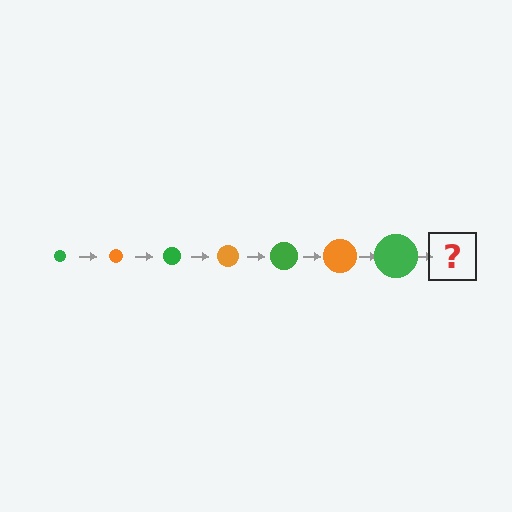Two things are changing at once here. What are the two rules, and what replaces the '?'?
The two rules are that the circle grows larger each step and the color cycles through green and orange. The '?' should be an orange circle, larger than the previous one.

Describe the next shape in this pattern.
It should be an orange circle, larger than the previous one.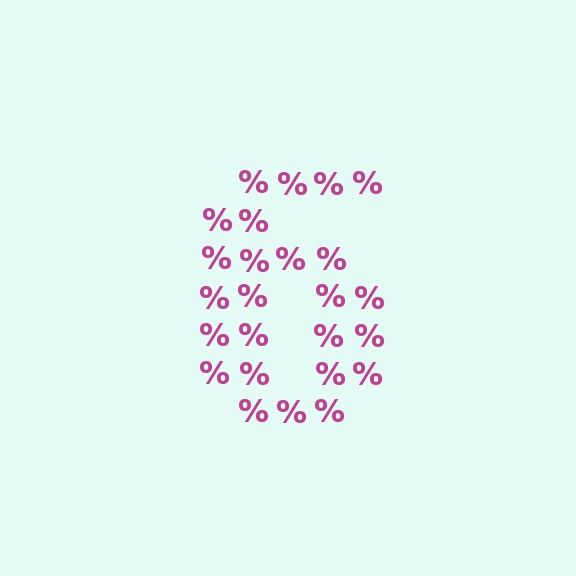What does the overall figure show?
The overall figure shows the digit 6.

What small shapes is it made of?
It is made of small percent signs.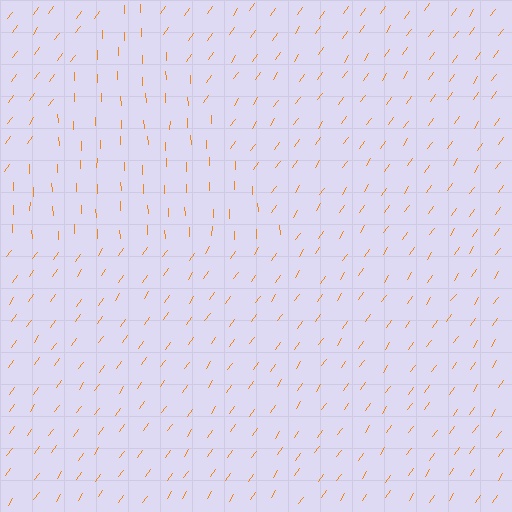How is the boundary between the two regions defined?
The boundary is defined purely by a change in line orientation (approximately 37 degrees difference). All lines are the same color and thickness.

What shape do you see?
I see a triangle.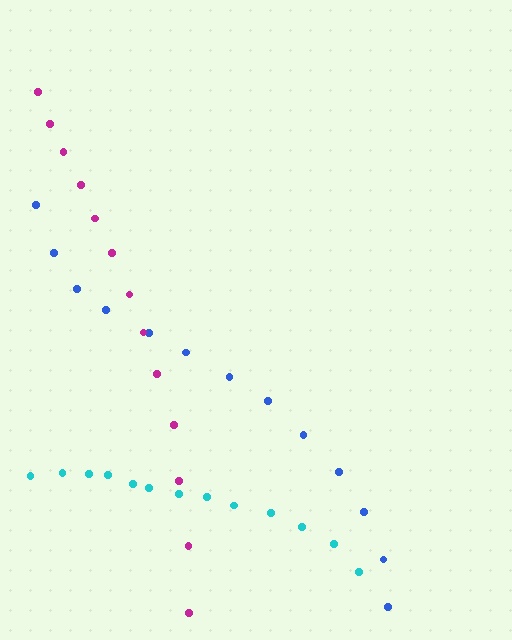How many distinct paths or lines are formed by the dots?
There are 3 distinct paths.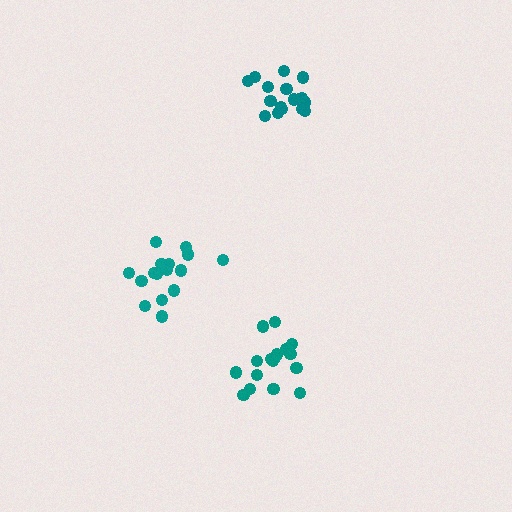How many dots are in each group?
Group 1: 16 dots, Group 2: 17 dots, Group 3: 17 dots (50 total).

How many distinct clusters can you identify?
There are 3 distinct clusters.